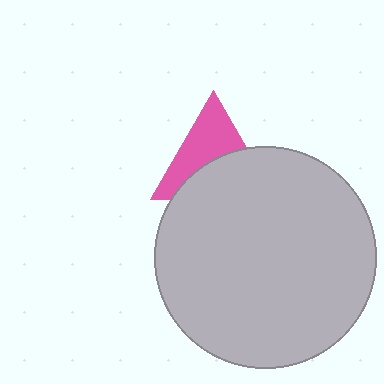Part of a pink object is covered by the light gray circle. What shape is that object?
It is a triangle.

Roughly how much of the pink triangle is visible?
About half of it is visible (roughly 51%).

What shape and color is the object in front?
The object in front is a light gray circle.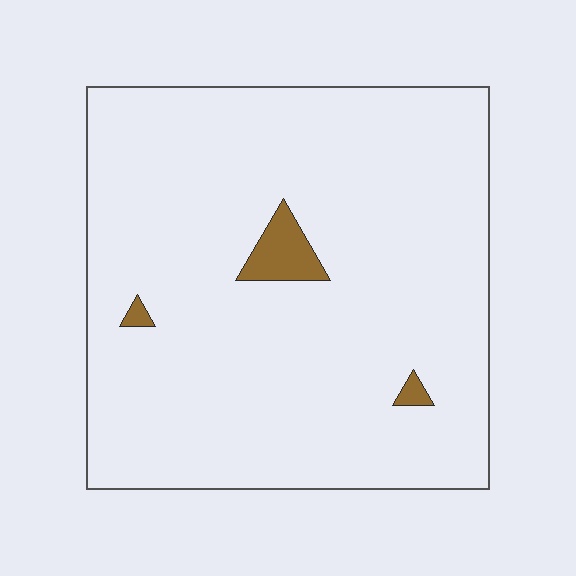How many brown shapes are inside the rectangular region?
3.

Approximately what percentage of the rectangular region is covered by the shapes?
Approximately 5%.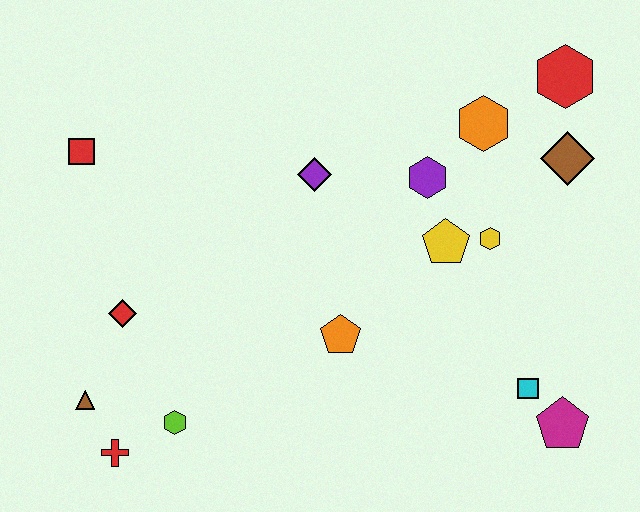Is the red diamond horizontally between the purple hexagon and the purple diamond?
No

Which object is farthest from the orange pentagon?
The red hexagon is farthest from the orange pentagon.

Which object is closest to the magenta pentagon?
The cyan square is closest to the magenta pentagon.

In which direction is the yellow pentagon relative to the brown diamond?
The yellow pentagon is to the left of the brown diamond.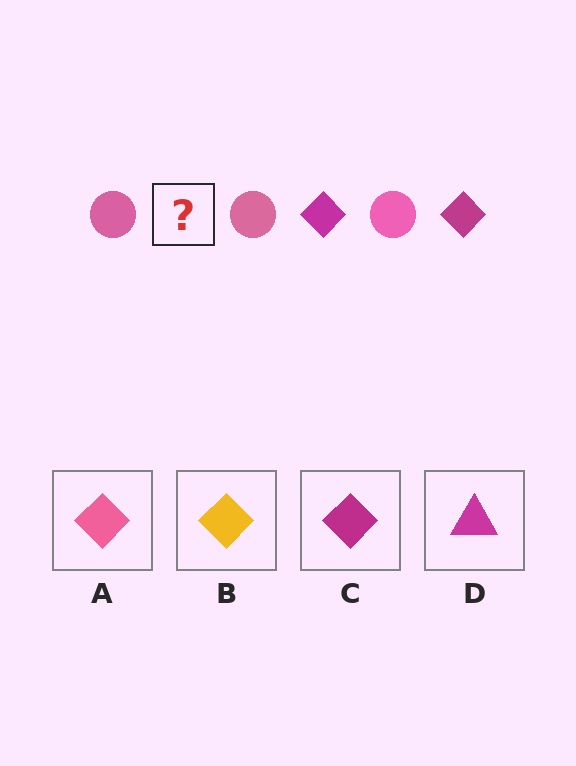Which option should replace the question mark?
Option C.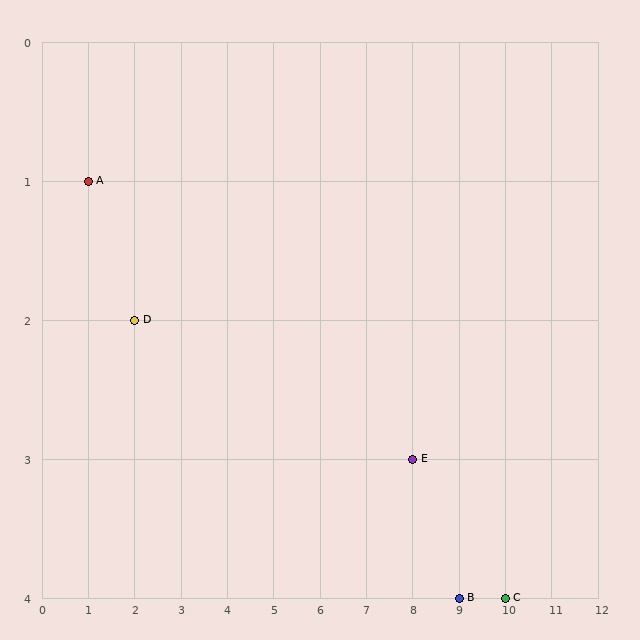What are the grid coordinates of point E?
Point E is at grid coordinates (8, 3).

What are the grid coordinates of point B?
Point B is at grid coordinates (9, 4).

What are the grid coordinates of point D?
Point D is at grid coordinates (2, 2).